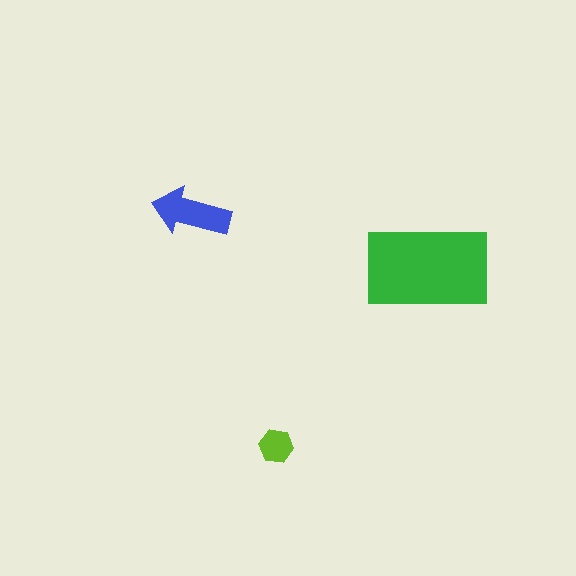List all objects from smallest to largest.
The lime hexagon, the blue arrow, the green rectangle.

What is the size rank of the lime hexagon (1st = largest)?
3rd.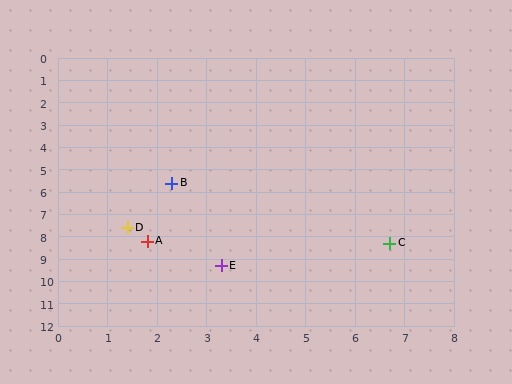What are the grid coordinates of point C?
Point C is at approximately (6.7, 8.3).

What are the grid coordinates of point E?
Point E is at approximately (3.3, 9.3).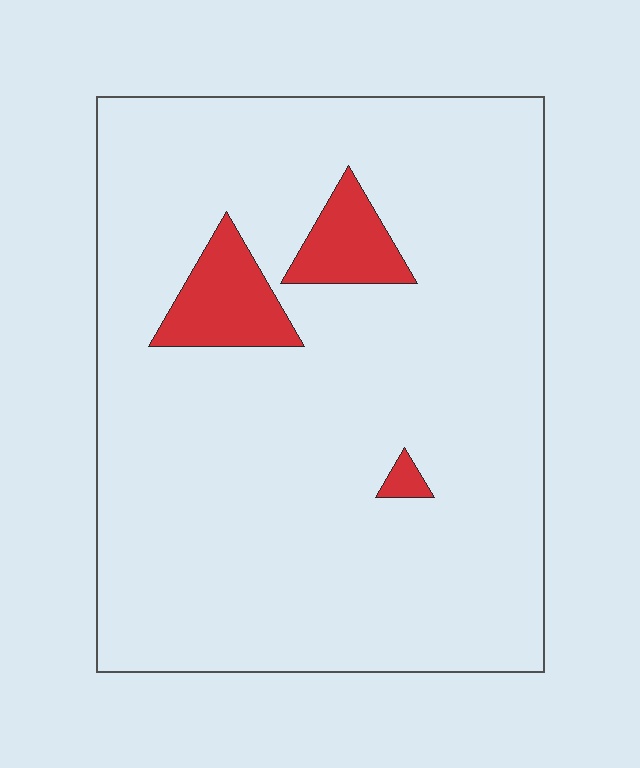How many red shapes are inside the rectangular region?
3.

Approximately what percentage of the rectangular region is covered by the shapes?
Approximately 10%.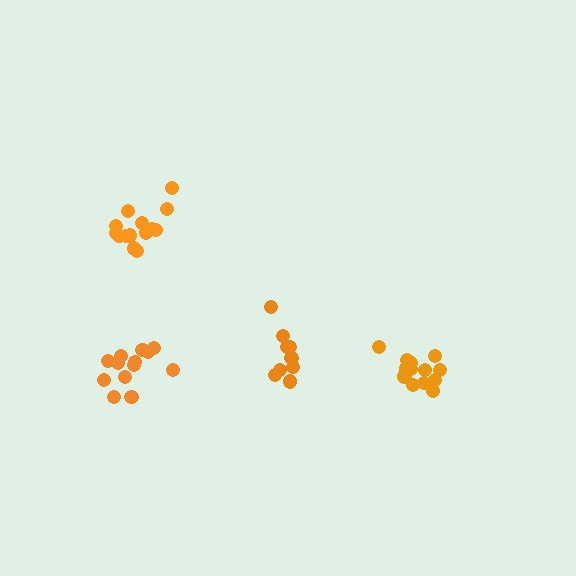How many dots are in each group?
Group 1: 15 dots, Group 2: 14 dots, Group 3: 9 dots, Group 4: 13 dots (51 total).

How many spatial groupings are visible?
There are 4 spatial groupings.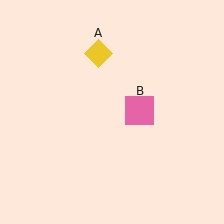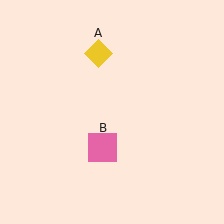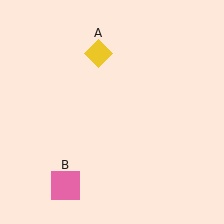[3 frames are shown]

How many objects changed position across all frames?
1 object changed position: pink square (object B).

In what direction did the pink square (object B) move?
The pink square (object B) moved down and to the left.